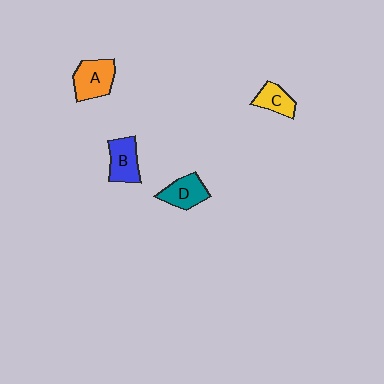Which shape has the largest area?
Shape A (orange).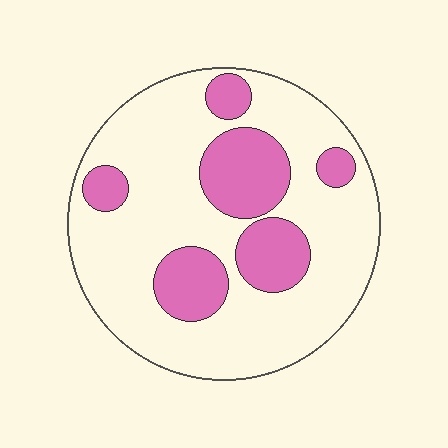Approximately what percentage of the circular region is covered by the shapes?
Approximately 25%.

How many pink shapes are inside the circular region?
6.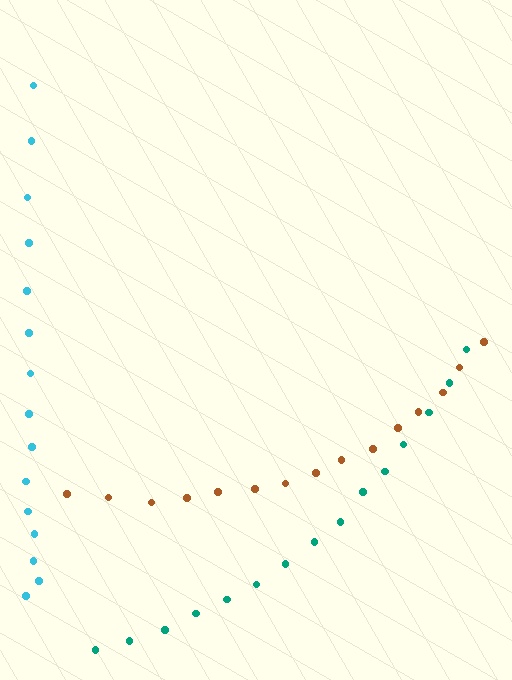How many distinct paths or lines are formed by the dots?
There are 3 distinct paths.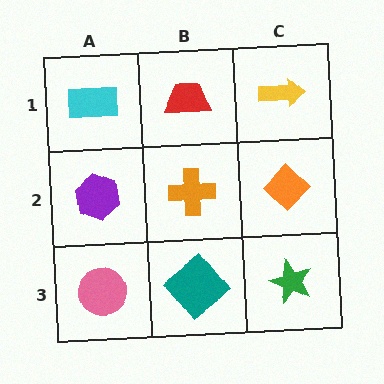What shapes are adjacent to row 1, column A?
A purple hexagon (row 2, column A), a red trapezoid (row 1, column B).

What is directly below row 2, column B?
A teal diamond.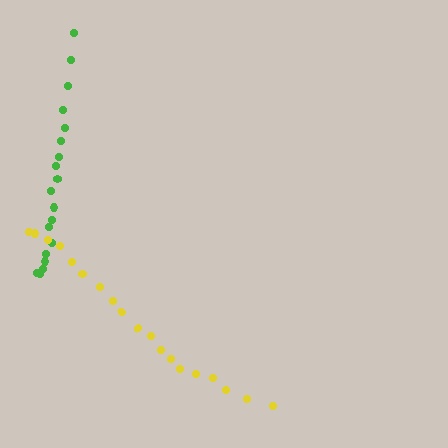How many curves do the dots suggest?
There are 2 distinct paths.